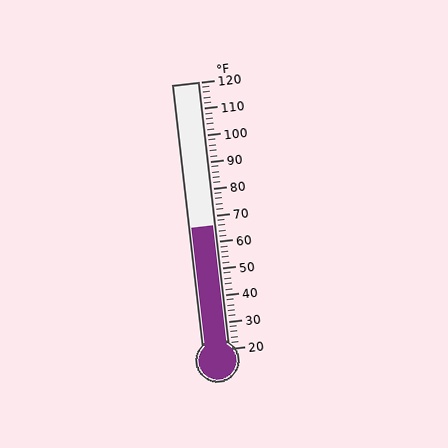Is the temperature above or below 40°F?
The temperature is above 40°F.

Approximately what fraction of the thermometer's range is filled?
The thermometer is filled to approximately 45% of its range.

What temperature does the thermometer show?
The thermometer shows approximately 66°F.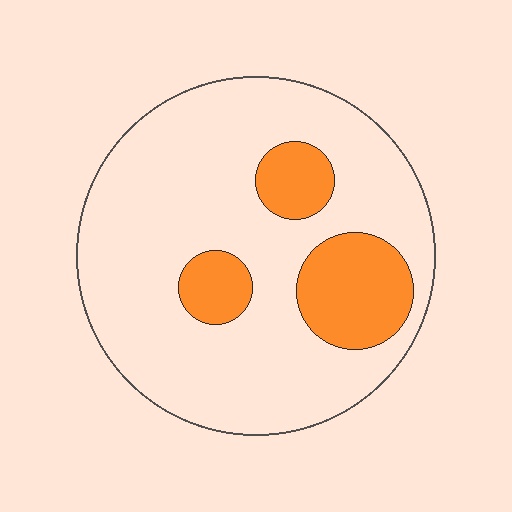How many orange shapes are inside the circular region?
3.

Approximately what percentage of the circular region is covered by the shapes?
Approximately 20%.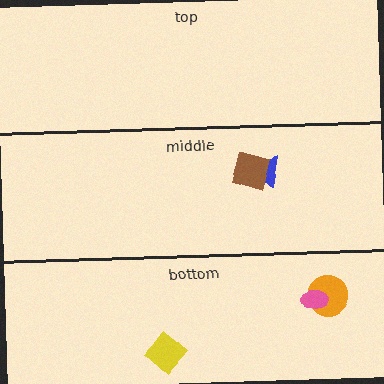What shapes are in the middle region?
The blue triangle, the brown diamond.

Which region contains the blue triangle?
The middle region.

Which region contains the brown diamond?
The middle region.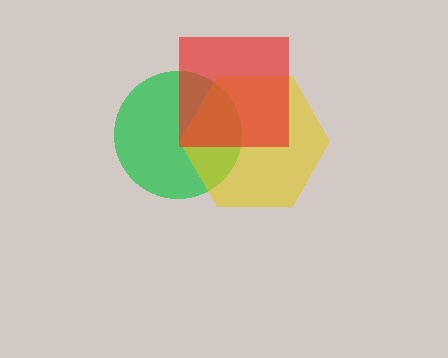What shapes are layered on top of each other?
The layered shapes are: a green circle, a yellow hexagon, a red square.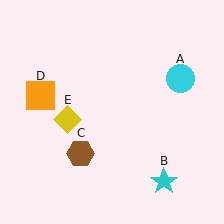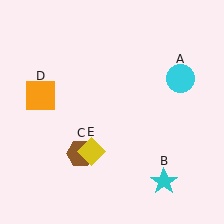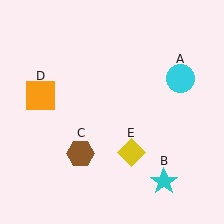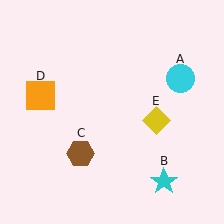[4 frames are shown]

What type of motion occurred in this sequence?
The yellow diamond (object E) rotated counterclockwise around the center of the scene.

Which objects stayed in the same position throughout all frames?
Cyan circle (object A) and cyan star (object B) and brown hexagon (object C) and orange square (object D) remained stationary.